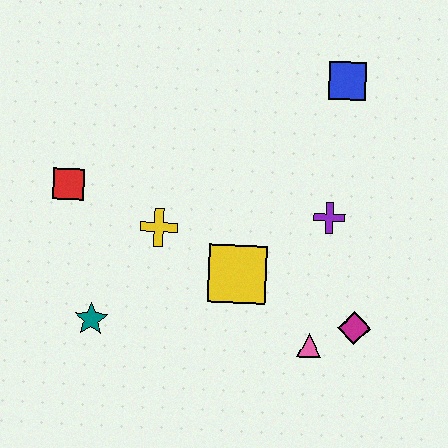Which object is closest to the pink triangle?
The magenta diamond is closest to the pink triangle.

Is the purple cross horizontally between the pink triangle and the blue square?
Yes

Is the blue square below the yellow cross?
No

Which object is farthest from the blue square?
The teal star is farthest from the blue square.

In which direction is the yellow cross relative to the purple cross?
The yellow cross is to the left of the purple cross.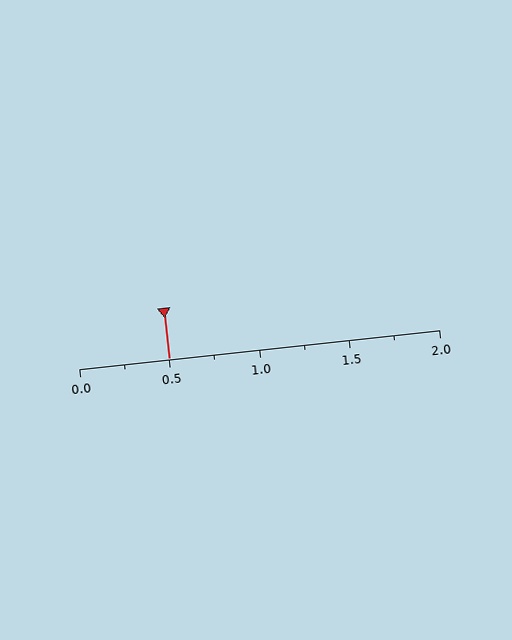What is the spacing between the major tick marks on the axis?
The major ticks are spaced 0.5 apart.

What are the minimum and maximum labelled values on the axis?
The axis runs from 0.0 to 2.0.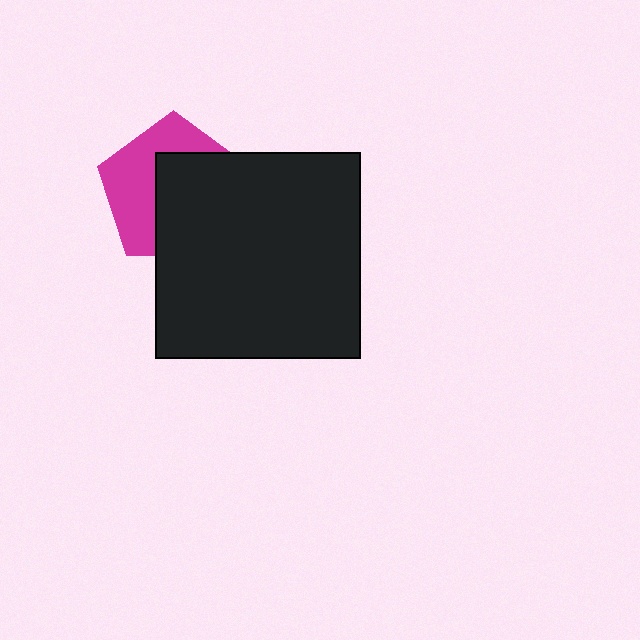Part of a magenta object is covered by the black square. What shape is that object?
It is a pentagon.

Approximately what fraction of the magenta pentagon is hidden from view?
Roughly 55% of the magenta pentagon is hidden behind the black square.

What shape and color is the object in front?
The object in front is a black square.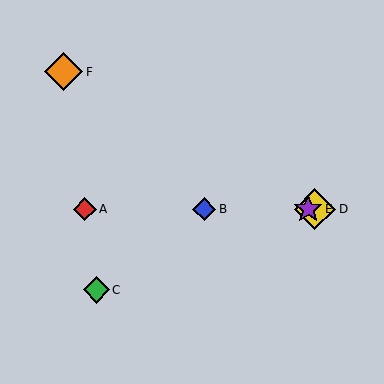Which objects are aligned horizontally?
Objects A, B, D, E are aligned horizontally.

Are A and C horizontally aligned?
No, A is at y≈209 and C is at y≈290.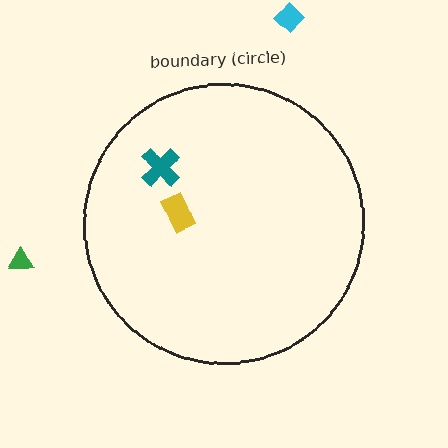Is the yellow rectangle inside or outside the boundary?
Inside.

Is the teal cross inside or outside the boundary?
Inside.